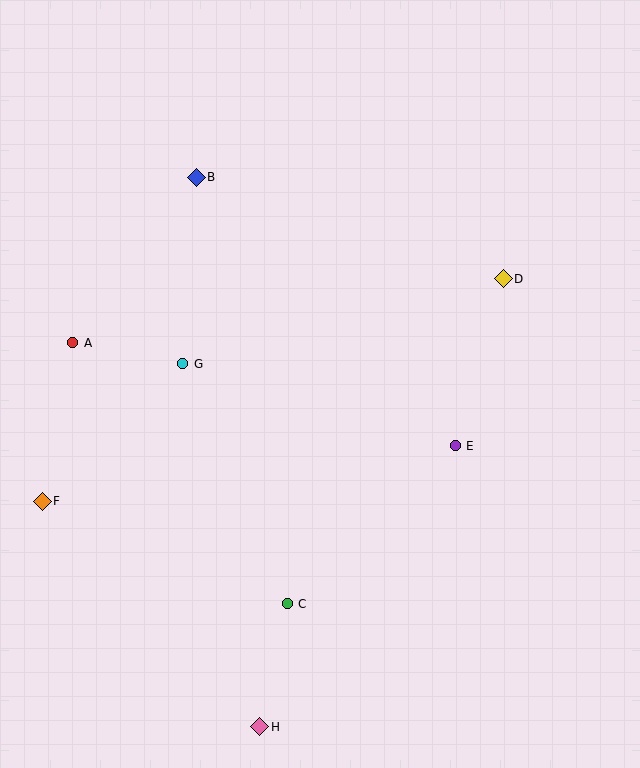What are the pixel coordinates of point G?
Point G is at (183, 364).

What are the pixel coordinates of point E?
Point E is at (455, 446).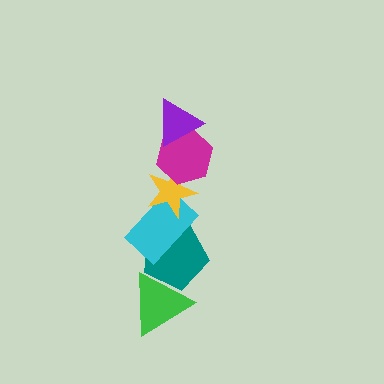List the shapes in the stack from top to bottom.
From top to bottom: the purple triangle, the magenta hexagon, the yellow star, the cyan rectangle, the teal pentagon, the green triangle.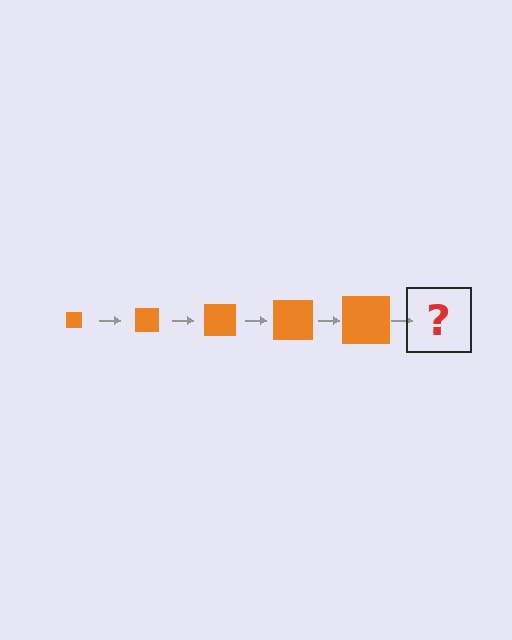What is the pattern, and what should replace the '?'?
The pattern is that the square gets progressively larger each step. The '?' should be an orange square, larger than the previous one.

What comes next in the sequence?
The next element should be an orange square, larger than the previous one.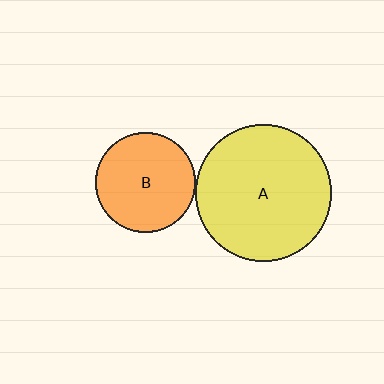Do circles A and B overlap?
Yes.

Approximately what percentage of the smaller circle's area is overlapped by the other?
Approximately 5%.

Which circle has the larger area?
Circle A (yellow).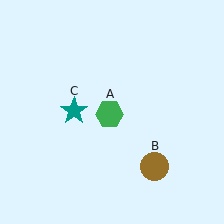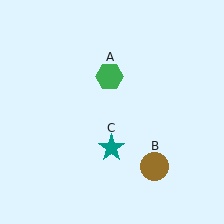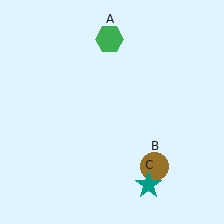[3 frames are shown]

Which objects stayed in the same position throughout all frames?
Brown circle (object B) remained stationary.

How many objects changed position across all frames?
2 objects changed position: green hexagon (object A), teal star (object C).